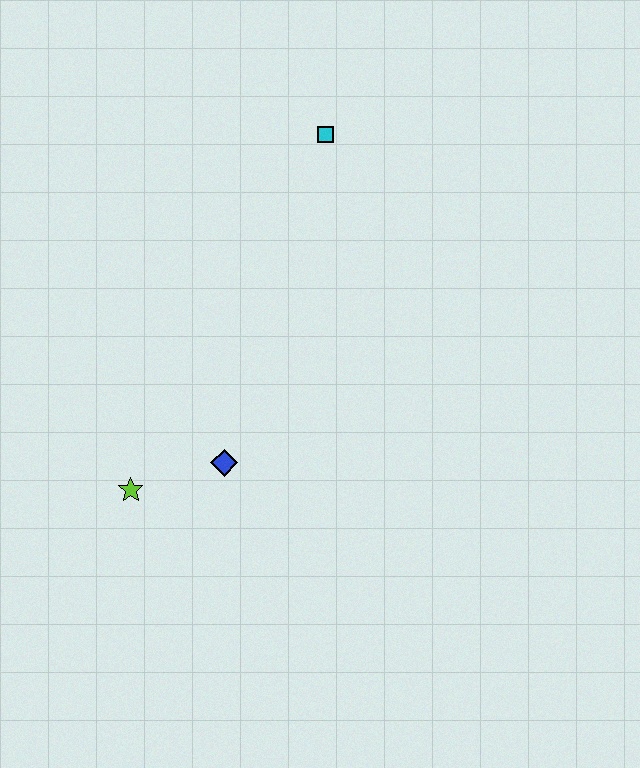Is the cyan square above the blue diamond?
Yes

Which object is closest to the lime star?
The blue diamond is closest to the lime star.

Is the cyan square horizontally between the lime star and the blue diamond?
No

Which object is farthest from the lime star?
The cyan square is farthest from the lime star.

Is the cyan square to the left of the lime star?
No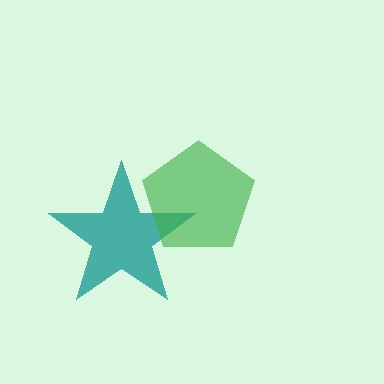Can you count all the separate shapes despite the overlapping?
Yes, there are 2 separate shapes.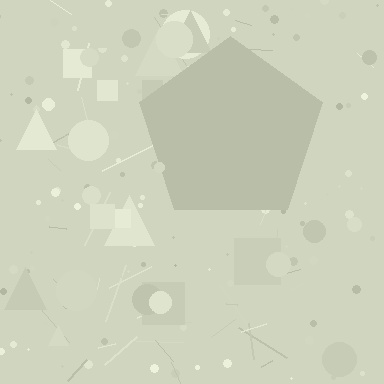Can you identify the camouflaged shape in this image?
The camouflaged shape is a pentagon.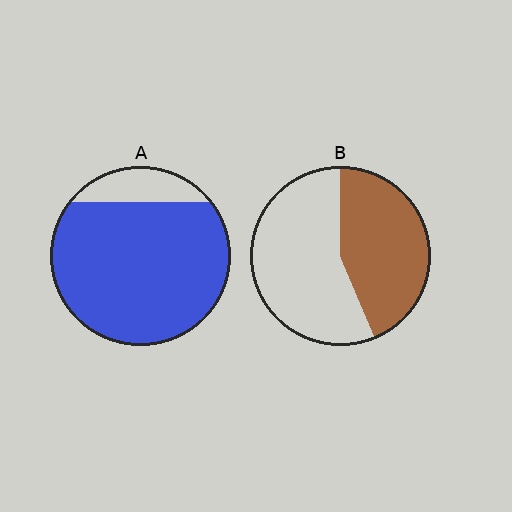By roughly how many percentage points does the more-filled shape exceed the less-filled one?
By roughly 40 percentage points (A over B).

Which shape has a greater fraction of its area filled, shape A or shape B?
Shape A.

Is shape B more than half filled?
No.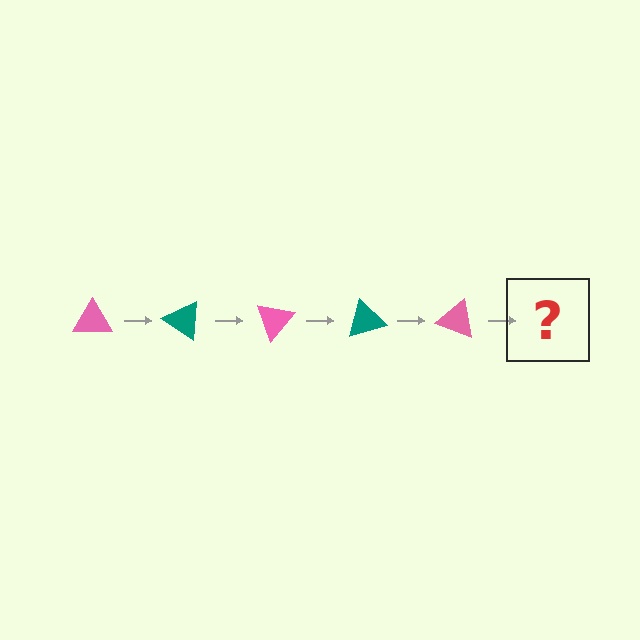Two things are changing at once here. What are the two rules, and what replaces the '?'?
The two rules are that it rotates 35 degrees each step and the color cycles through pink and teal. The '?' should be a teal triangle, rotated 175 degrees from the start.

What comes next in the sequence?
The next element should be a teal triangle, rotated 175 degrees from the start.